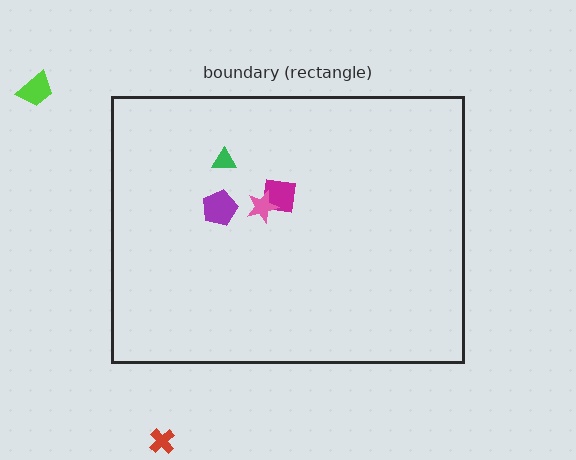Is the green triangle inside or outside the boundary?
Inside.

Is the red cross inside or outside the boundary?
Outside.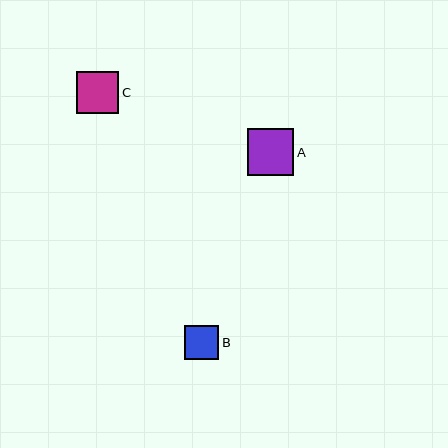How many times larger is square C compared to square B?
Square C is approximately 1.2 times the size of square B.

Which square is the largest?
Square A is the largest with a size of approximately 46 pixels.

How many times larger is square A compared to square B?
Square A is approximately 1.4 times the size of square B.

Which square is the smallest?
Square B is the smallest with a size of approximately 34 pixels.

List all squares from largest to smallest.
From largest to smallest: A, C, B.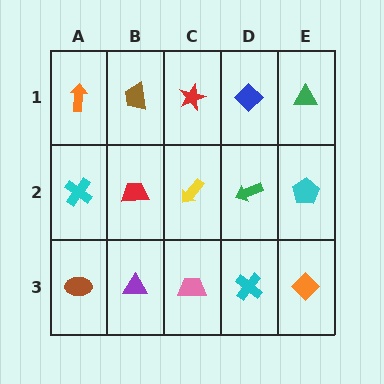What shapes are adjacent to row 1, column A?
A cyan cross (row 2, column A), a brown trapezoid (row 1, column B).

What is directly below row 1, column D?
A green arrow.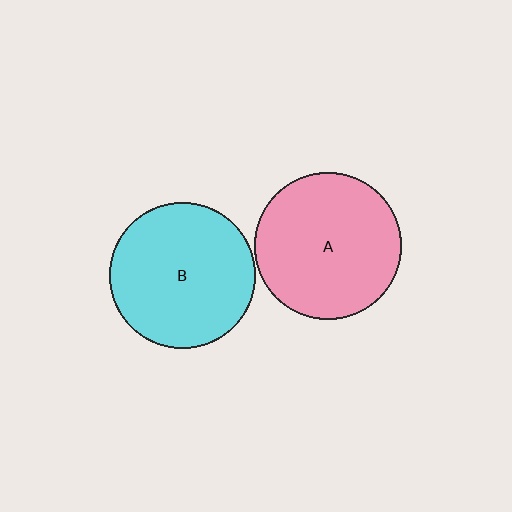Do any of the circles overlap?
No, none of the circles overlap.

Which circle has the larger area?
Circle A (pink).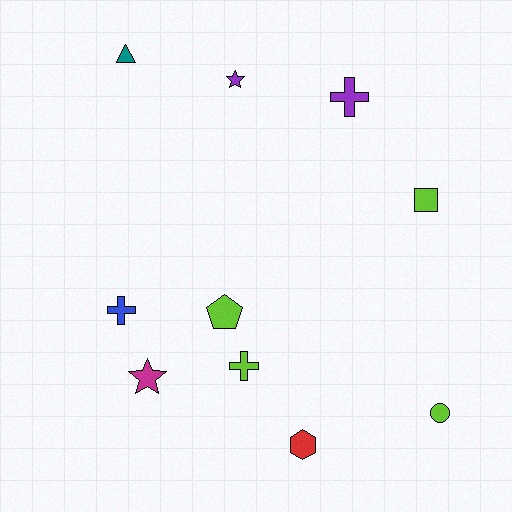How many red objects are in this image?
There is 1 red object.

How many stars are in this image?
There are 2 stars.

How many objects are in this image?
There are 10 objects.